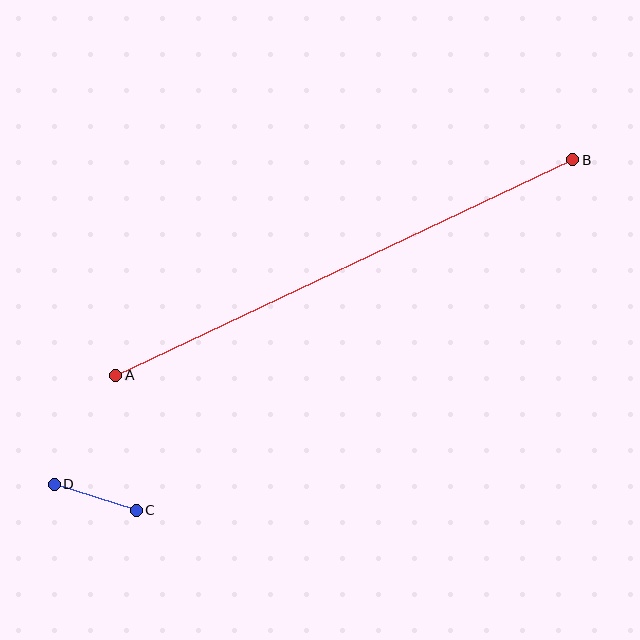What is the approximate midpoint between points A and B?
The midpoint is at approximately (344, 267) pixels.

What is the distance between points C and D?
The distance is approximately 86 pixels.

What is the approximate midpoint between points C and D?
The midpoint is at approximately (95, 497) pixels.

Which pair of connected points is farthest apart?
Points A and B are farthest apart.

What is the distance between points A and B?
The distance is approximately 506 pixels.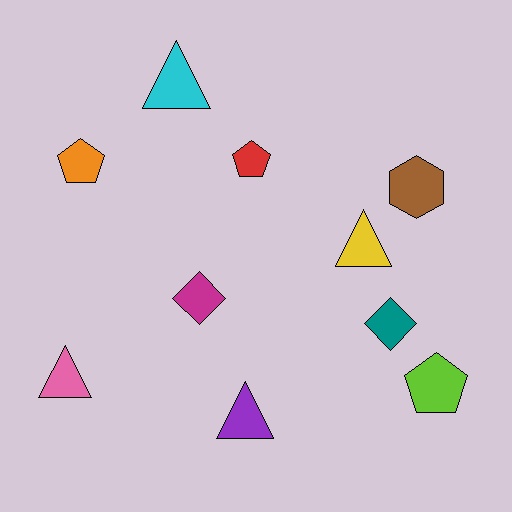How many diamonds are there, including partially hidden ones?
There are 2 diamonds.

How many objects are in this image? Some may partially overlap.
There are 10 objects.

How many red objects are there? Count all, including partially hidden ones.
There is 1 red object.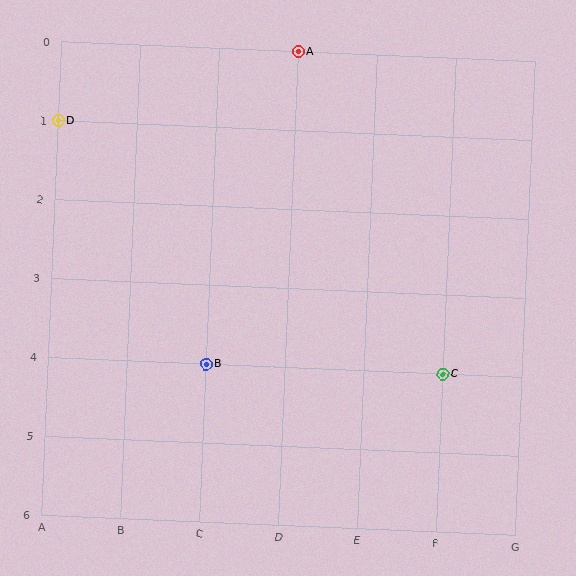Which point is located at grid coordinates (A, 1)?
Point D is at (A, 1).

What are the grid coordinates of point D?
Point D is at grid coordinates (A, 1).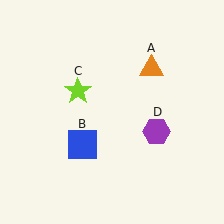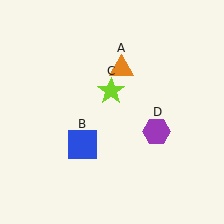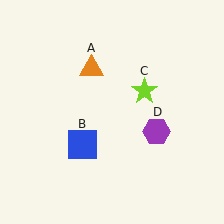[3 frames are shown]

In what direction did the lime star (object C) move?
The lime star (object C) moved right.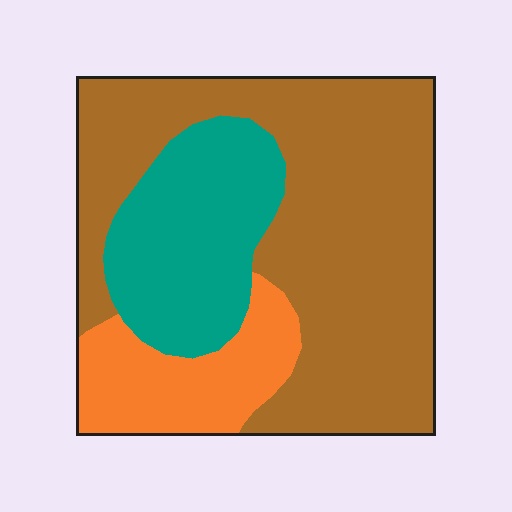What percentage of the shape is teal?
Teal covers 24% of the shape.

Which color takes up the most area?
Brown, at roughly 60%.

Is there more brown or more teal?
Brown.